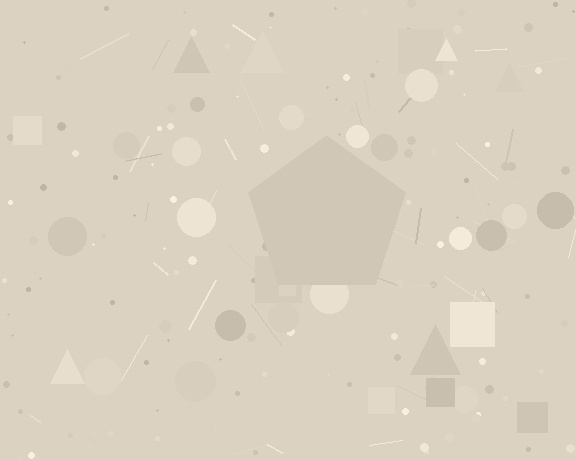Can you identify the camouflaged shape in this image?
The camouflaged shape is a pentagon.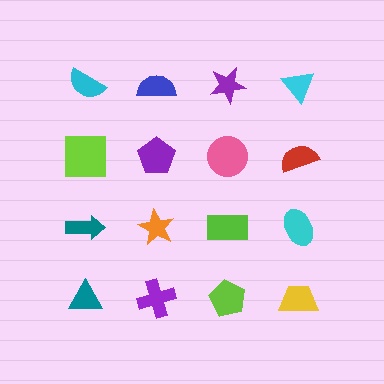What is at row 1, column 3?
A purple star.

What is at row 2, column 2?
A purple pentagon.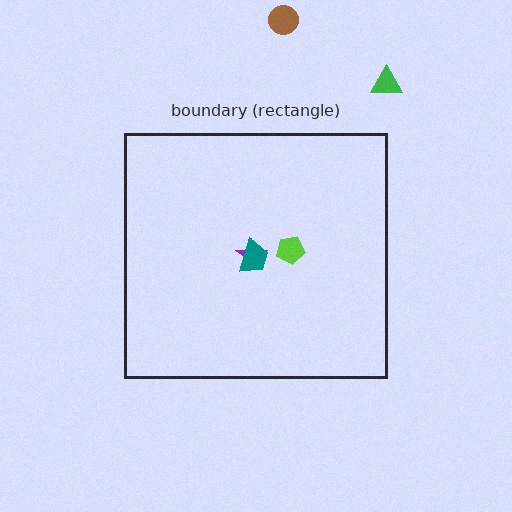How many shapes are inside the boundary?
3 inside, 2 outside.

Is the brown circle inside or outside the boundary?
Outside.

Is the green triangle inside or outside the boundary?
Outside.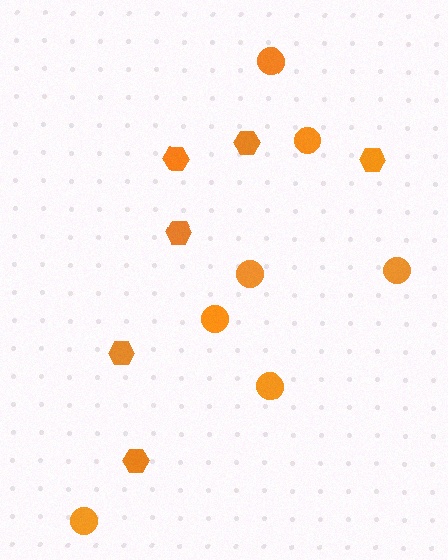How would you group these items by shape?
There are 2 groups: one group of circles (7) and one group of hexagons (6).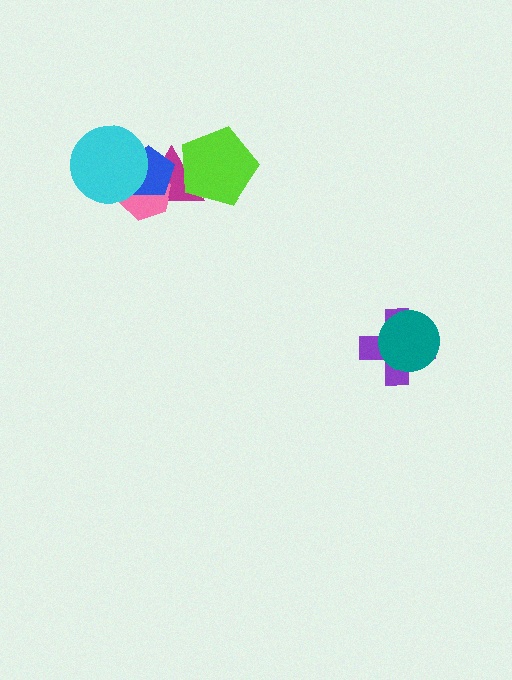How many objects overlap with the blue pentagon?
3 objects overlap with the blue pentagon.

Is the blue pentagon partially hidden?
Yes, it is partially covered by another shape.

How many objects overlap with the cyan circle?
3 objects overlap with the cyan circle.